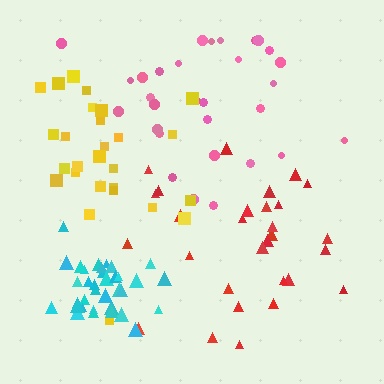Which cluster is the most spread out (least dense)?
Red.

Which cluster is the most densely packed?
Cyan.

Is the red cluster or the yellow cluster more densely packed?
Yellow.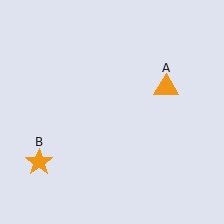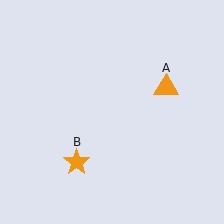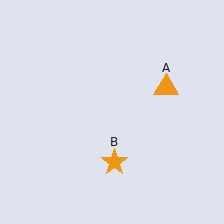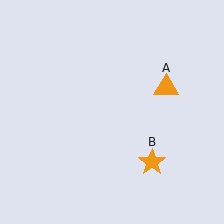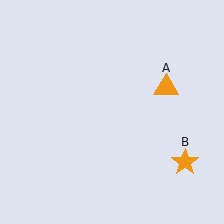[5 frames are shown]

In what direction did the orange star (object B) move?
The orange star (object B) moved right.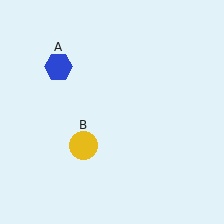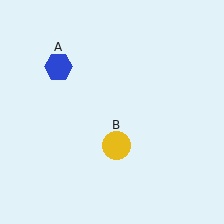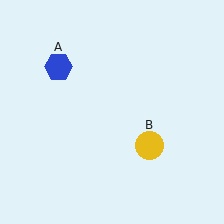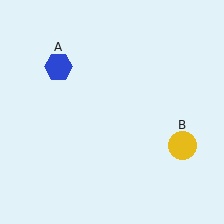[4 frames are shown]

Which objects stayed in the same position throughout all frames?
Blue hexagon (object A) remained stationary.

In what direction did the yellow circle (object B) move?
The yellow circle (object B) moved right.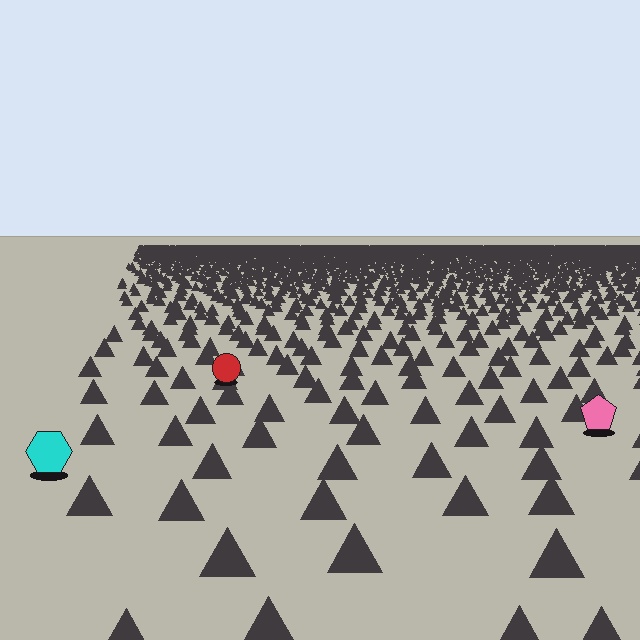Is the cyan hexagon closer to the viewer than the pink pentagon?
Yes. The cyan hexagon is closer — you can tell from the texture gradient: the ground texture is coarser near it.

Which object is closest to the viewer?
The cyan hexagon is closest. The texture marks near it are larger and more spread out.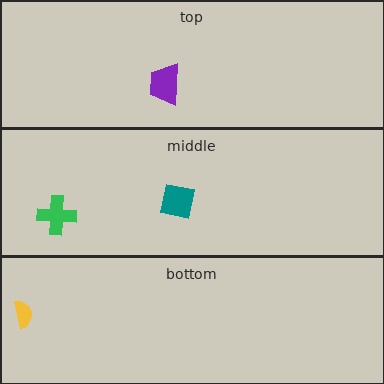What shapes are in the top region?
The purple trapezoid.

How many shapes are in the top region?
1.